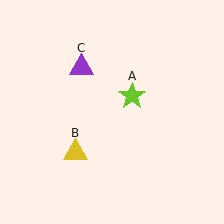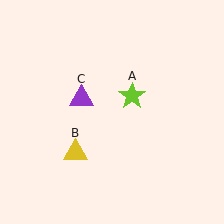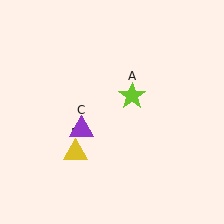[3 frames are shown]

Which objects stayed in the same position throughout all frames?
Lime star (object A) and yellow triangle (object B) remained stationary.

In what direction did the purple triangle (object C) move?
The purple triangle (object C) moved down.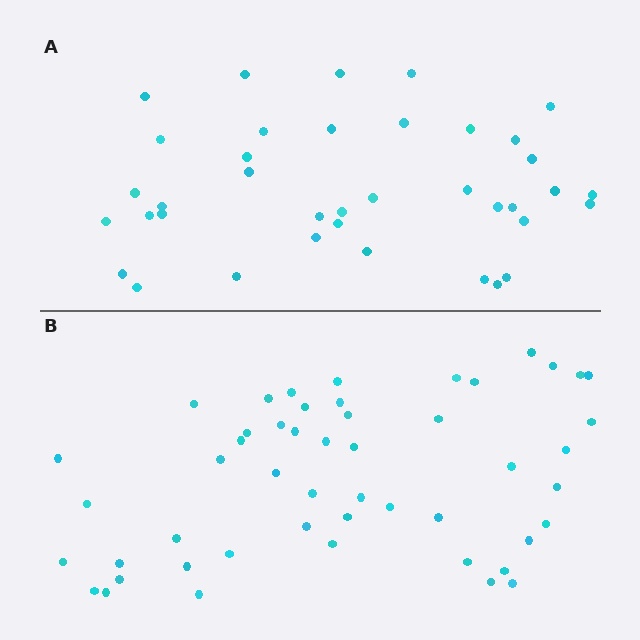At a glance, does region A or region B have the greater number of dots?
Region B (the bottom region) has more dots.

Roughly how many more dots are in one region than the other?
Region B has roughly 12 or so more dots than region A.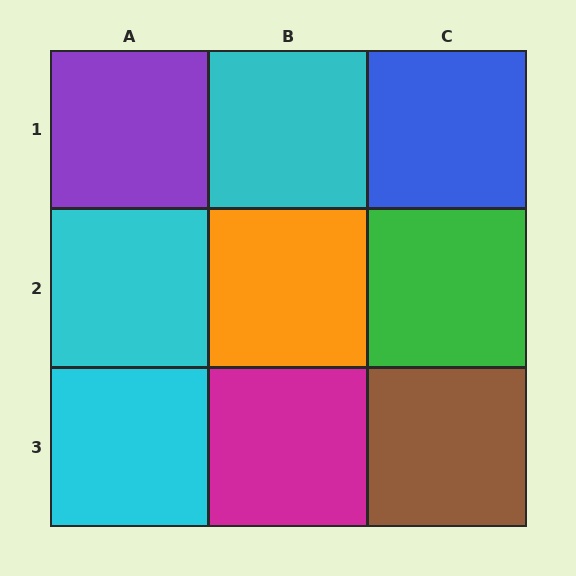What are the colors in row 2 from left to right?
Cyan, orange, green.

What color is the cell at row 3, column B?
Magenta.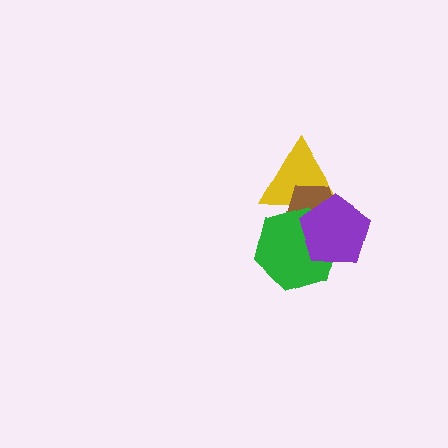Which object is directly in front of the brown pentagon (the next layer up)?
The green hexagon is directly in front of the brown pentagon.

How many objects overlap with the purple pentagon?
3 objects overlap with the purple pentagon.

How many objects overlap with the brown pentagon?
3 objects overlap with the brown pentagon.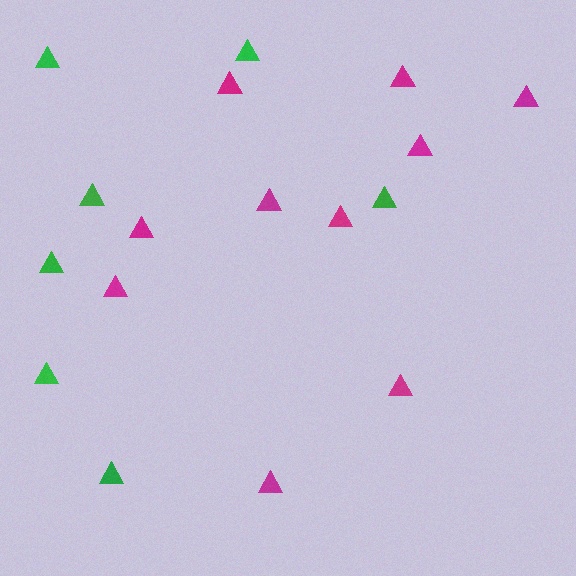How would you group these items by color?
There are 2 groups: one group of magenta triangles (10) and one group of green triangles (7).